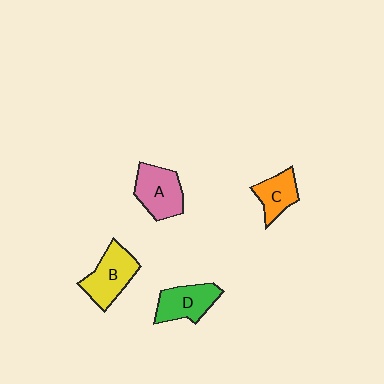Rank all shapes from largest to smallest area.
From largest to smallest: B (yellow), A (pink), D (green), C (orange).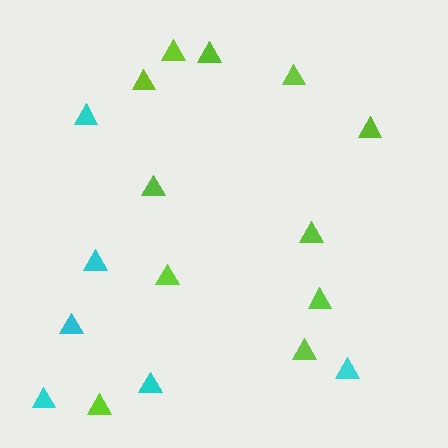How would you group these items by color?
There are 2 groups: one group of cyan triangles (6) and one group of lime triangles (11).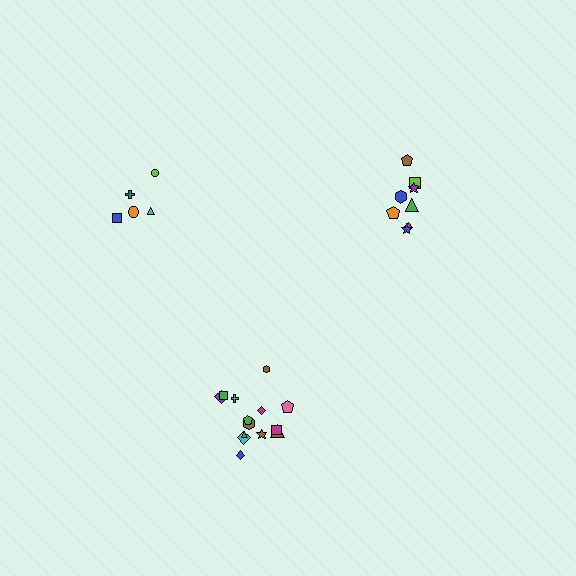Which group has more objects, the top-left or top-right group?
The top-right group.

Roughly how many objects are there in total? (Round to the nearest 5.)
Roughly 30 objects in total.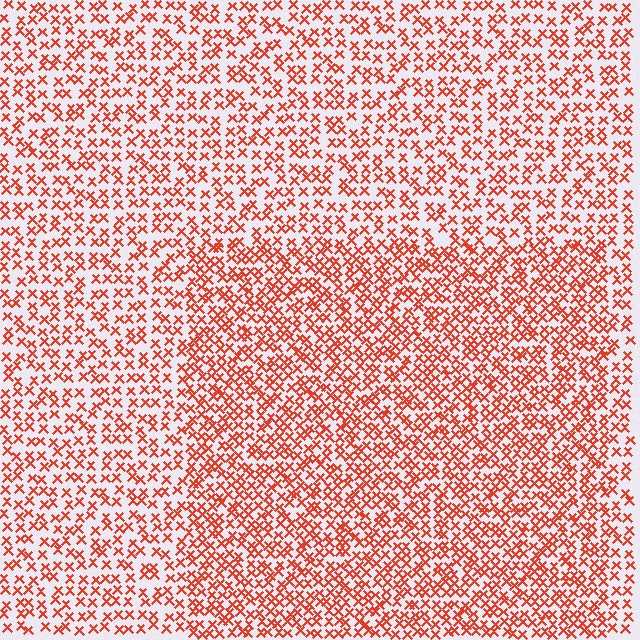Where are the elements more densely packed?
The elements are more densely packed inside the rectangle boundary.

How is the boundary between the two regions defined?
The boundary is defined by a change in element density (approximately 1.6x ratio). All elements are the same color, size, and shape.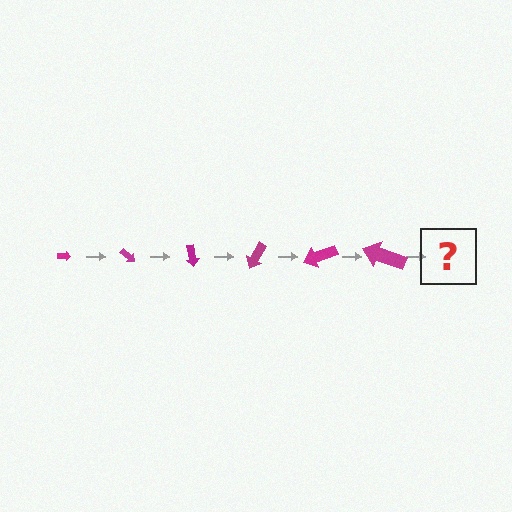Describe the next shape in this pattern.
It should be an arrow, larger than the previous one and rotated 240 degrees from the start.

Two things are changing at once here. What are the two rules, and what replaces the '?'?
The two rules are that the arrow grows larger each step and it rotates 40 degrees each step. The '?' should be an arrow, larger than the previous one and rotated 240 degrees from the start.